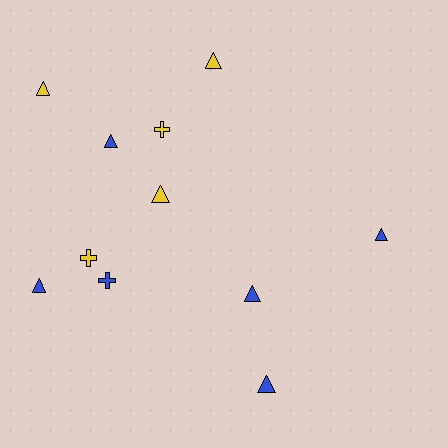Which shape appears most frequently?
Triangle, with 8 objects.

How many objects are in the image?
There are 11 objects.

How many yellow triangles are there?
There are 3 yellow triangles.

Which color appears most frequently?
Blue, with 6 objects.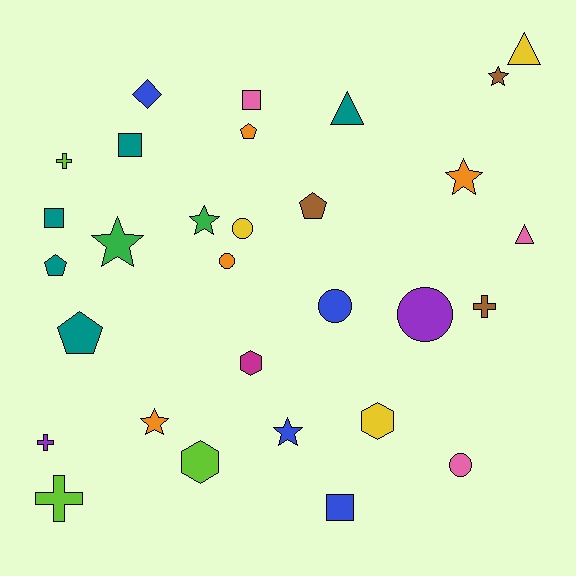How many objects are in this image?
There are 30 objects.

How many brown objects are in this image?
There are 3 brown objects.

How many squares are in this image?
There are 4 squares.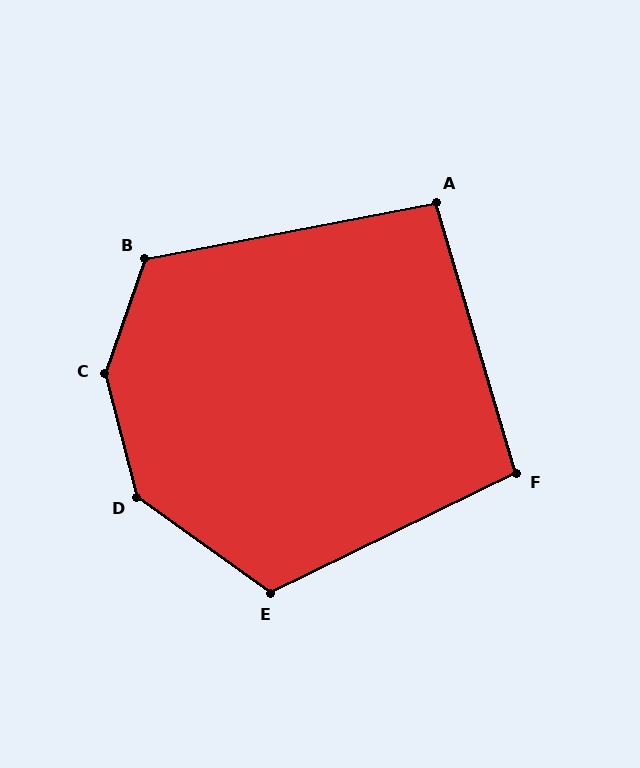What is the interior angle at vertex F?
Approximately 100 degrees (obtuse).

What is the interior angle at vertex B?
Approximately 120 degrees (obtuse).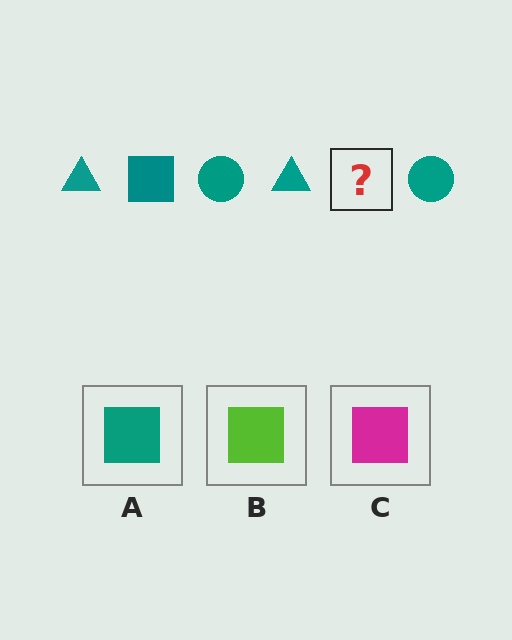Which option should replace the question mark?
Option A.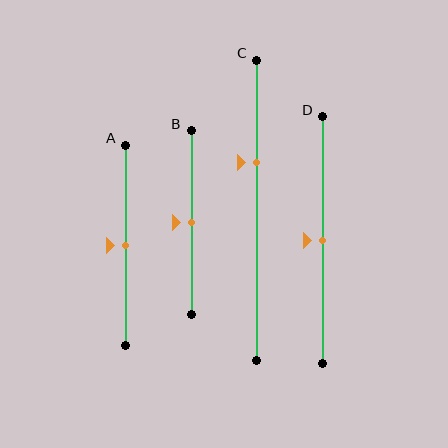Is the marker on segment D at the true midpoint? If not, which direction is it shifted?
Yes, the marker on segment D is at the true midpoint.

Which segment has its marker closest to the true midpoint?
Segment A has its marker closest to the true midpoint.